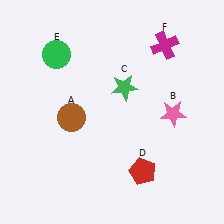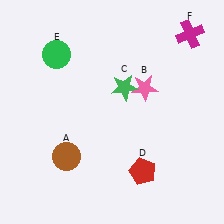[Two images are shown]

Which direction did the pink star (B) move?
The pink star (B) moved left.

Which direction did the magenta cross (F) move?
The magenta cross (F) moved right.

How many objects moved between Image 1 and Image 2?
3 objects moved between the two images.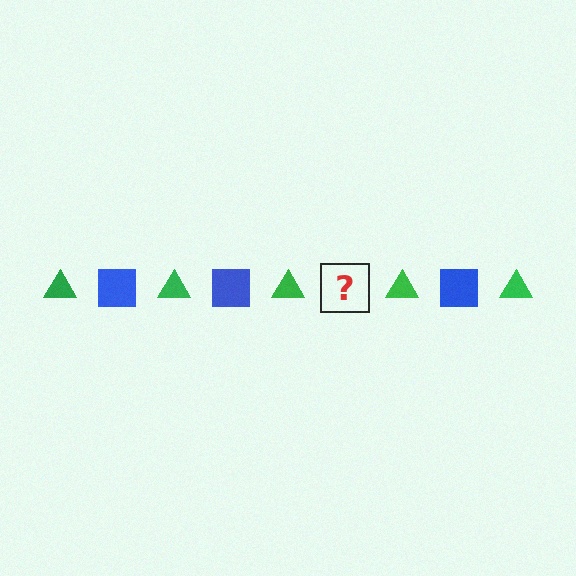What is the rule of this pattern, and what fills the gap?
The rule is that the pattern alternates between green triangle and blue square. The gap should be filled with a blue square.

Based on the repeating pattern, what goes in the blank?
The blank should be a blue square.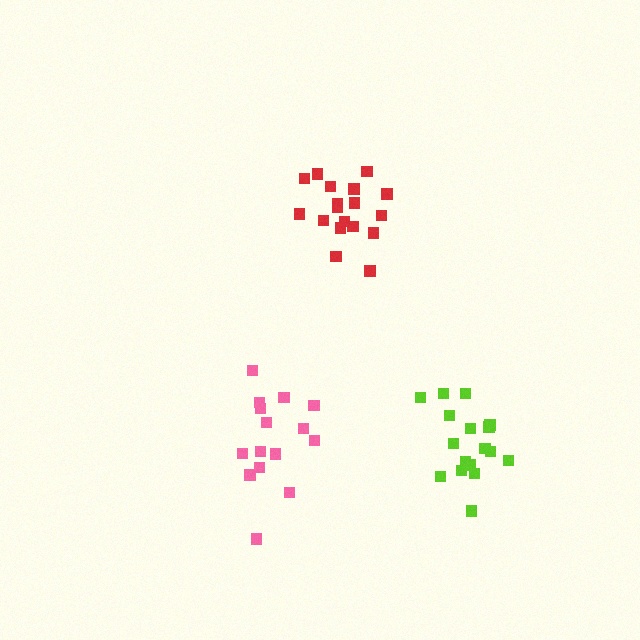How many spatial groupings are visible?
There are 3 spatial groupings.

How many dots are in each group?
Group 1: 15 dots, Group 2: 18 dots, Group 3: 18 dots (51 total).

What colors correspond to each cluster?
The clusters are colored: pink, red, lime.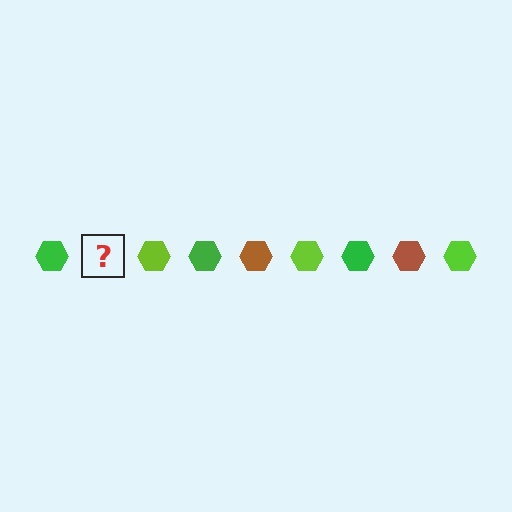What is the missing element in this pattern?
The missing element is a brown hexagon.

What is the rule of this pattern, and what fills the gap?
The rule is that the pattern cycles through green, brown, lime hexagons. The gap should be filled with a brown hexagon.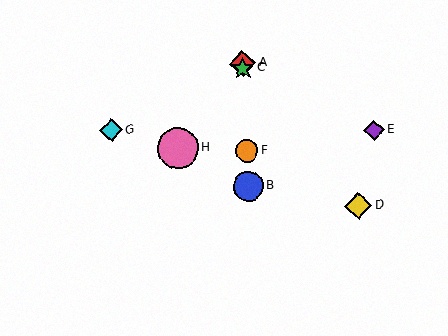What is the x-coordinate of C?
Object C is at x≈243.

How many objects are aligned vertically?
4 objects (A, B, C, F) are aligned vertically.